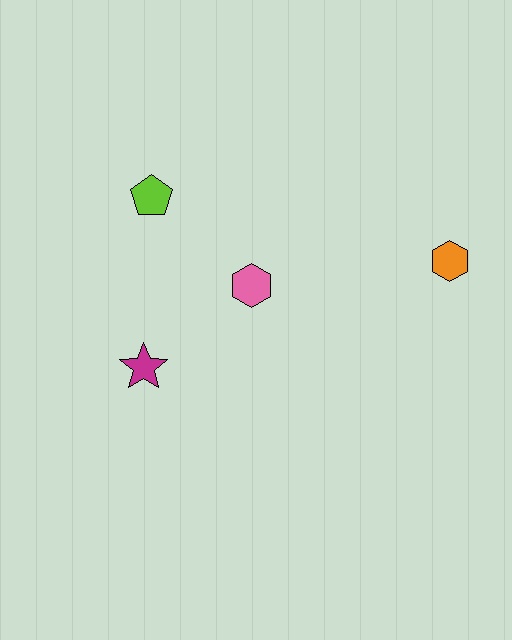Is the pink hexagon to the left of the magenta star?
No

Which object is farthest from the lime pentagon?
The orange hexagon is farthest from the lime pentagon.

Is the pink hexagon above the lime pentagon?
No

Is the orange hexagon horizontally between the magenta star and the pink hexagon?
No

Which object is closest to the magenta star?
The pink hexagon is closest to the magenta star.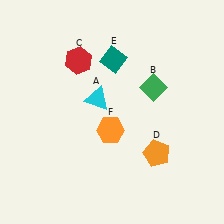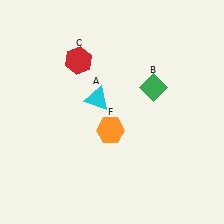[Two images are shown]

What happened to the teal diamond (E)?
The teal diamond (E) was removed in Image 2. It was in the top-right area of Image 1.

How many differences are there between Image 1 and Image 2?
There are 2 differences between the two images.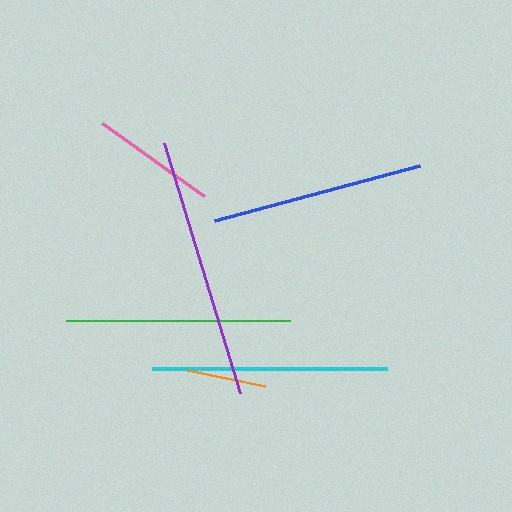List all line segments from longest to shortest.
From longest to shortest: purple, cyan, green, blue, pink, orange.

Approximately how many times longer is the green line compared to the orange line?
The green line is approximately 2.8 times the length of the orange line.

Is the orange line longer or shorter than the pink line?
The pink line is longer than the orange line.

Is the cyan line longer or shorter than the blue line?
The cyan line is longer than the blue line.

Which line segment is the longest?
The purple line is the longest at approximately 262 pixels.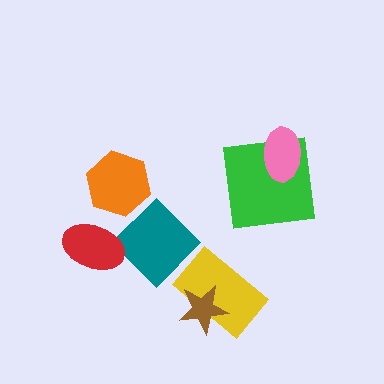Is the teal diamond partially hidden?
Yes, it is partially covered by another shape.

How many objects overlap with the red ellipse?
1 object overlaps with the red ellipse.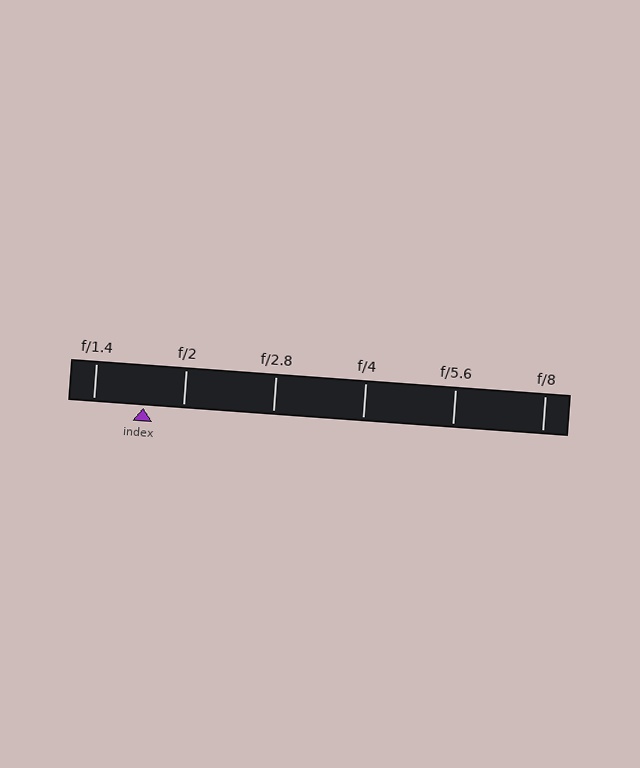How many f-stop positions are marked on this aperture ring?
There are 6 f-stop positions marked.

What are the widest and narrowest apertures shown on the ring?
The widest aperture shown is f/1.4 and the narrowest is f/8.